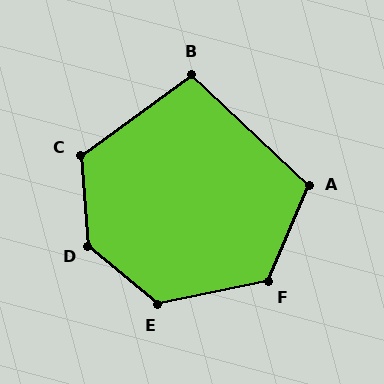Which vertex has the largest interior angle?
D, at approximately 134 degrees.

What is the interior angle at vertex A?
Approximately 110 degrees (obtuse).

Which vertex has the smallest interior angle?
B, at approximately 101 degrees.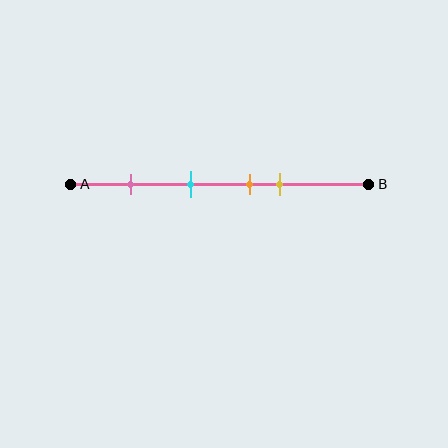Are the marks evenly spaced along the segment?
No, the marks are not evenly spaced.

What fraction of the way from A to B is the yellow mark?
The yellow mark is approximately 70% (0.7) of the way from A to B.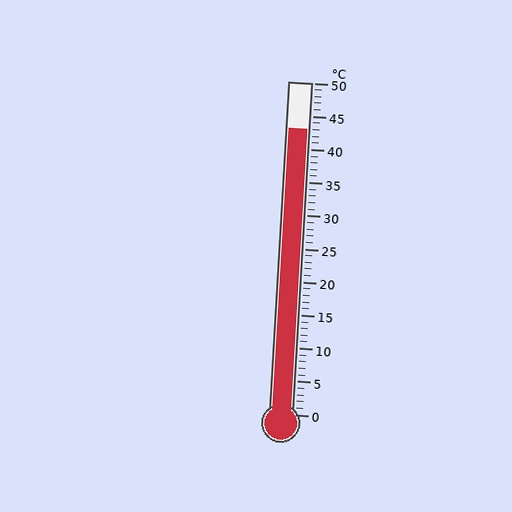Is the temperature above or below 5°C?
The temperature is above 5°C.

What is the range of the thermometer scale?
The thermometer scale ranges from 0°C to 50°C.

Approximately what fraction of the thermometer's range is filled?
The thermometer is filled to approximately 85% of its range.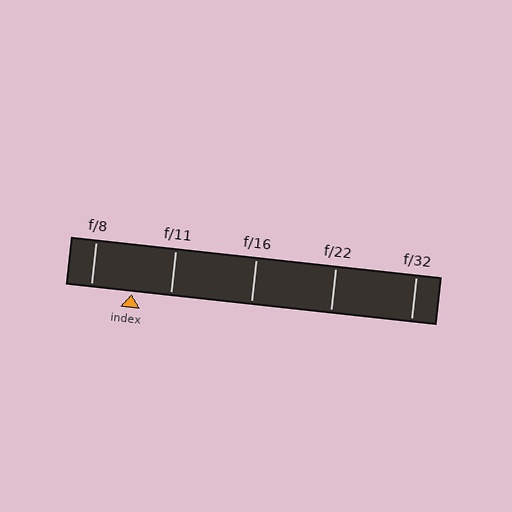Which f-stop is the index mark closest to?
The index mark is closest to f/11.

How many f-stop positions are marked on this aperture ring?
There are 5 f-stop positions marked.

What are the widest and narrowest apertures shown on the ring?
The widest aperture shown is f/8 and the narrowest is f/32.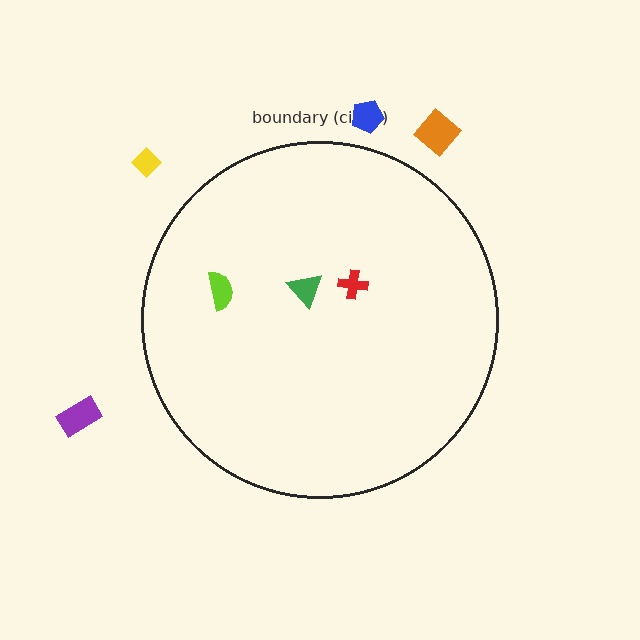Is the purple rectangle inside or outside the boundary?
Outside.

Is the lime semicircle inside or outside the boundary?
Inside.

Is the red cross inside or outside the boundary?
Inside.